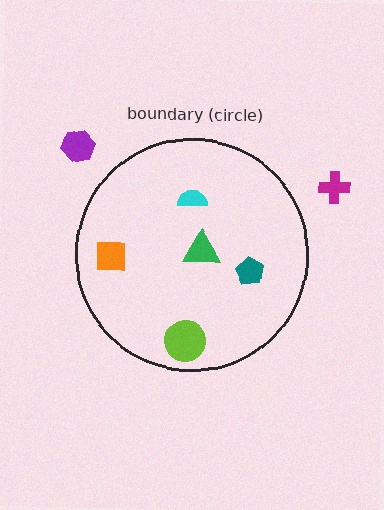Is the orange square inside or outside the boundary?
Inside.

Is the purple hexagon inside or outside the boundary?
Outside.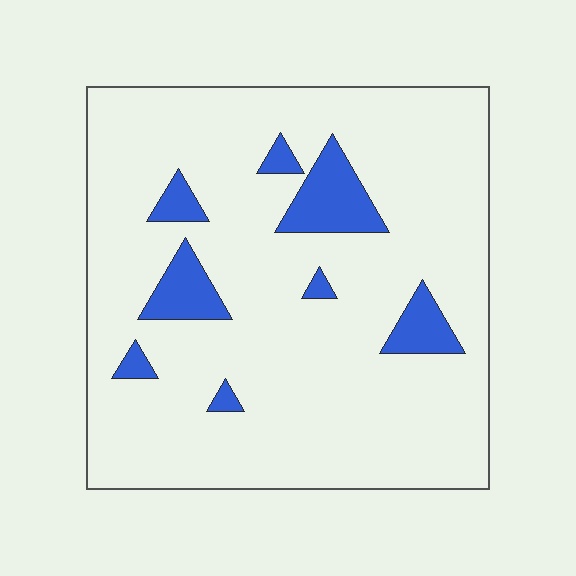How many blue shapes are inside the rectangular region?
8.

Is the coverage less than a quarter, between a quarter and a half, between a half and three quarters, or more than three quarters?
Less than a quarter.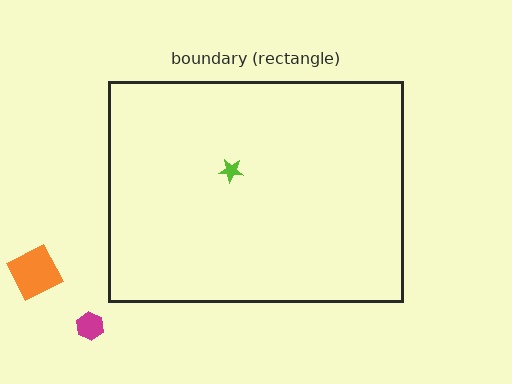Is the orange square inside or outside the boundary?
Outside.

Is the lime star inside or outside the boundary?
Inside.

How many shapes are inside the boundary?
1 inside, 2 outside.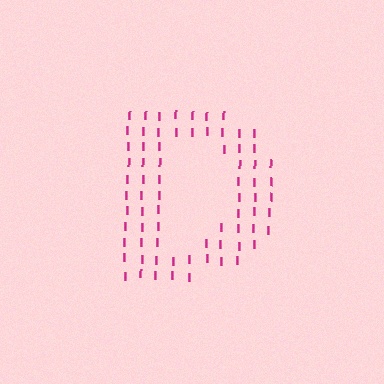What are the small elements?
The small elements are letter I's.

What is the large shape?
The large shape is the letter D.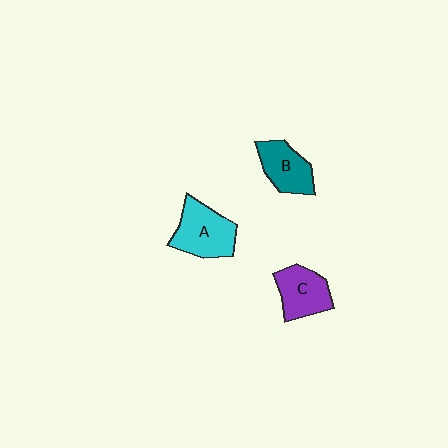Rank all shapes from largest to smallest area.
From largest to smallest: A (cyan), C (purple), B (teal).